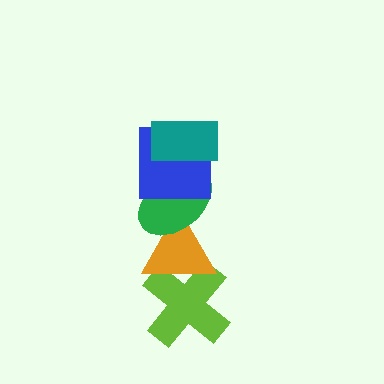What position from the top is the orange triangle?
The orange triangle is 4th from the top.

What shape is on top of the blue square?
The teal rectangle is on top of the blue square.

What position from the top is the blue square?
The blue square is 2nd from the top.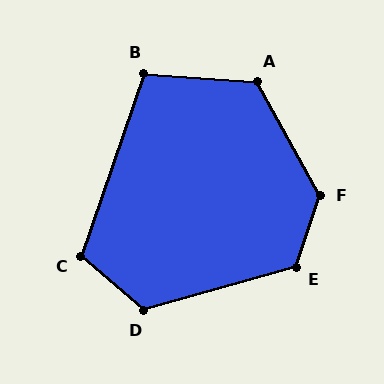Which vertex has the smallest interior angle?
B, at approximately 105 degrees.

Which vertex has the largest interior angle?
F, at approximately 132 degrees.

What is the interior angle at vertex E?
Approximately 125 degrees (obtuse).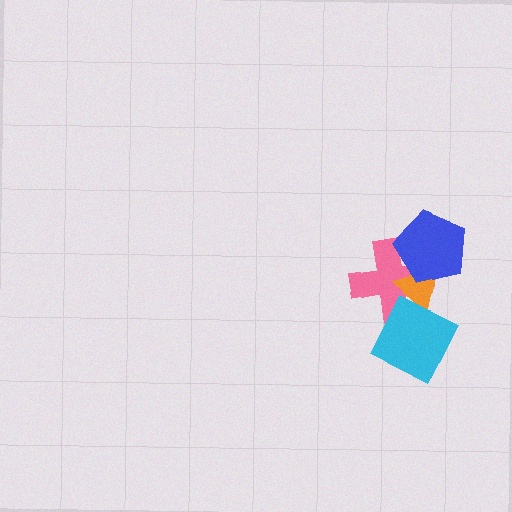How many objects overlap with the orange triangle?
3 objects overlap with the orange triangle.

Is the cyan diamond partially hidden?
No, no other shape covers it.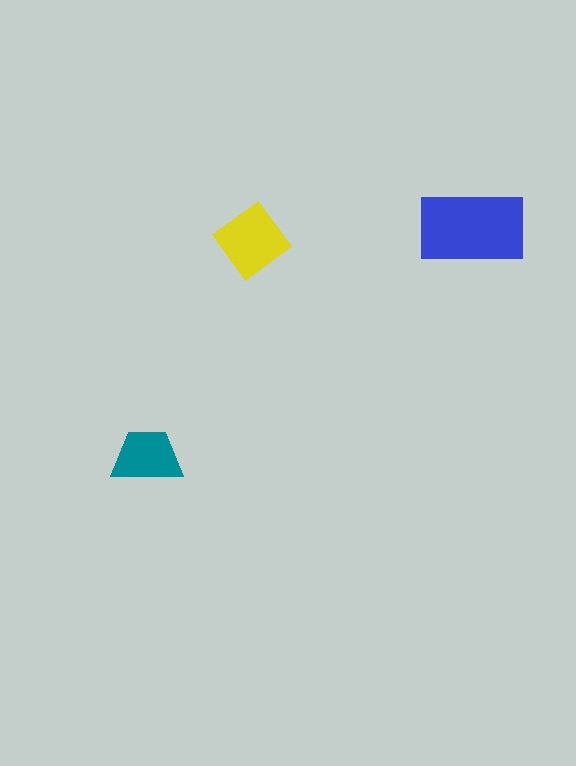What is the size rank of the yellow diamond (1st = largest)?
2nd.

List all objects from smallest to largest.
The teal trapezoid, the yellow diamond, the blue rectangle.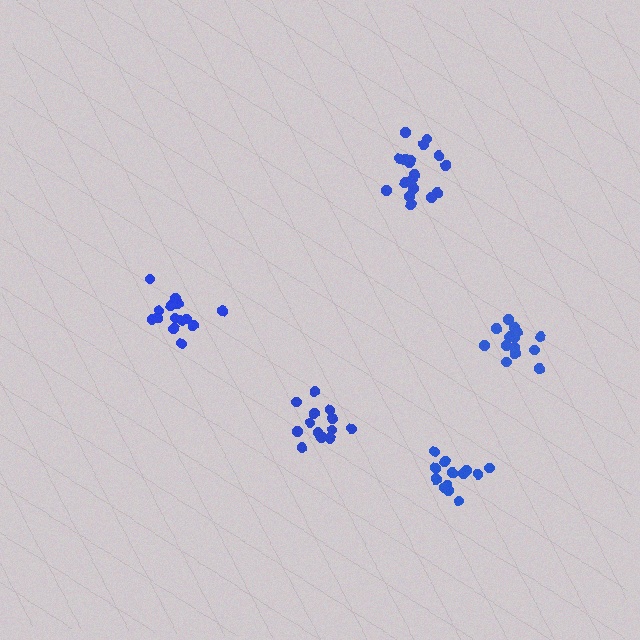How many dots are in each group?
Group 1: 13 dots, Group 2: 14 dots, Group 3: 18 dots, Group 4: 14 dots, Group 5: 13 dots (72 total).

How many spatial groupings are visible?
There are 5 spatial groupings.